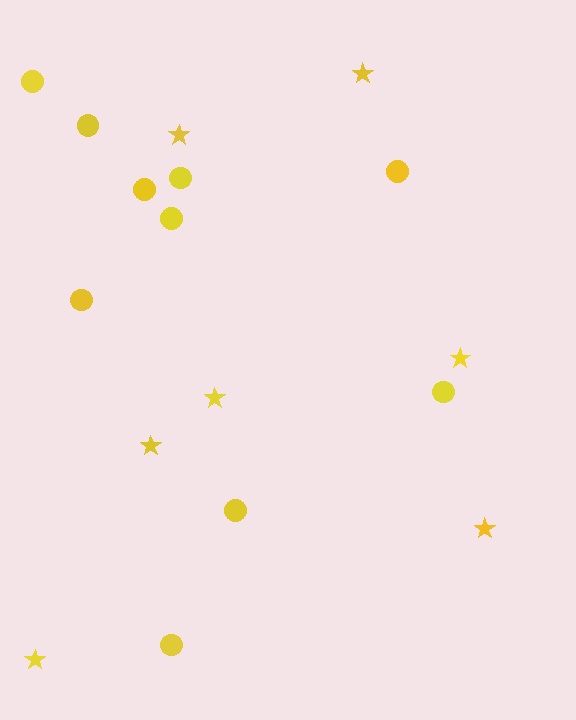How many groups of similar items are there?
There are 2 groups: one group of stars (7) and one group of circles (10).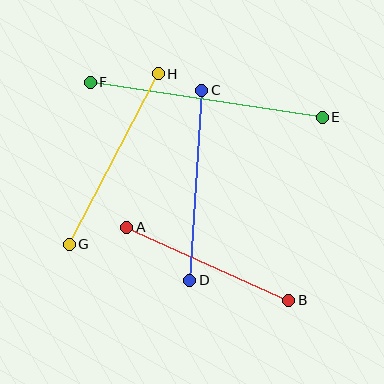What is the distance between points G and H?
The distance is approximately 192 pixels.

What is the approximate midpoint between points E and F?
The midpoint is at approximately (206, 100) pixels.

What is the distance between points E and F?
The distance is approximately 235 pixels.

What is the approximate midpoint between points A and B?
The midpoint is at approximately (208, 264) pixels.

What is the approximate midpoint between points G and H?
The midpoint is at approximately (114, 159) pixels.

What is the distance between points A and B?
The distance is approximately 178 pixels.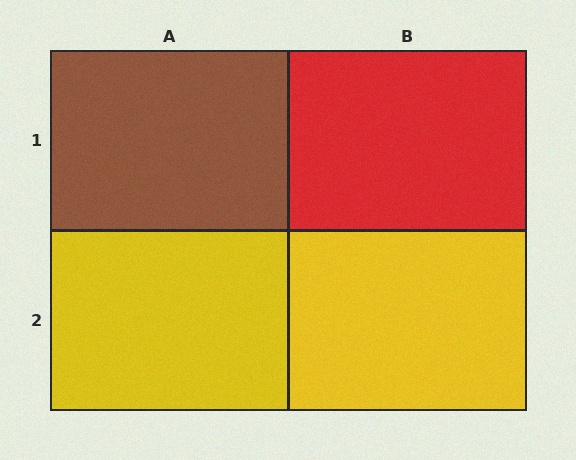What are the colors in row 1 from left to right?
Brown, red.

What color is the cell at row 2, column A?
Yellow.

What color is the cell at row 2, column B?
Yellow.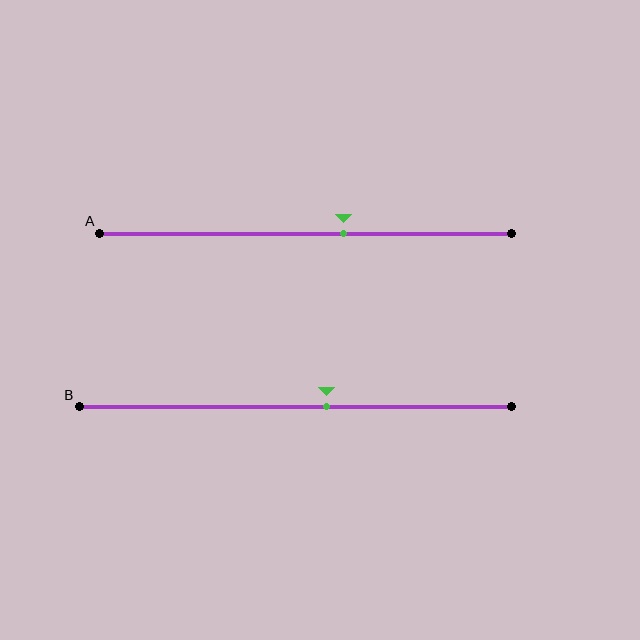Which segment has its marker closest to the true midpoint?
Segment B has its marker closest to the true midpoint.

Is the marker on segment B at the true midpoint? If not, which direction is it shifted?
No, the marker on segment B is shifted to the right by about 7% of the segment length.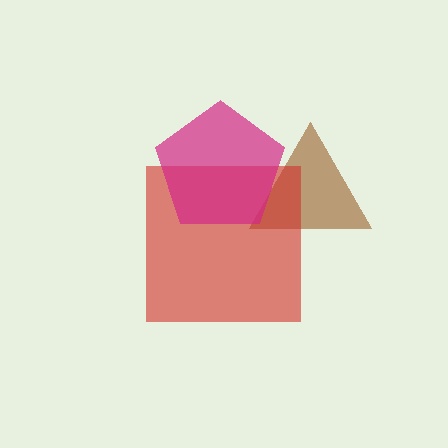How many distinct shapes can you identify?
There are 3 distinct shapes: a brown triangle, a red square, a magenta pentagon.